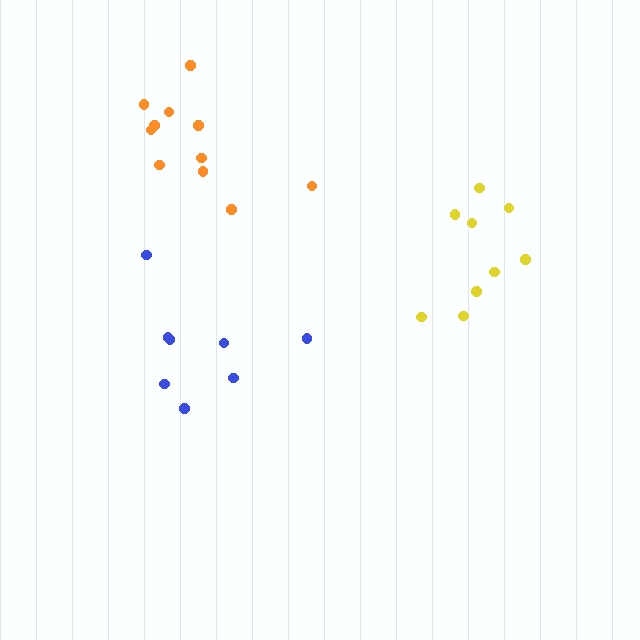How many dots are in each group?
Group 1: 9 dots, Group 2: 11 dots, Group 3: 8 dots (28 total).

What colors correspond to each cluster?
The clusters are colored: yellow, orange, blue.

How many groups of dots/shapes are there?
There are 3 groups.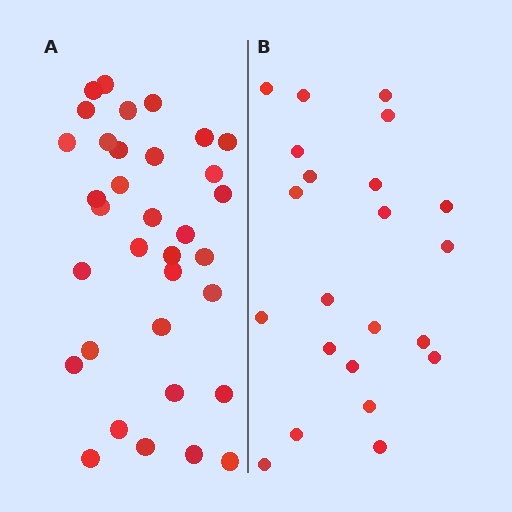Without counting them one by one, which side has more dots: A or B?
Region A (the left region) has more dots.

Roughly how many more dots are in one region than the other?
Region A has roughly 12 or so more dots than region B.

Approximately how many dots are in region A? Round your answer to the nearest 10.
About 30 dots. (The exact count is 34, which rounds to 30.)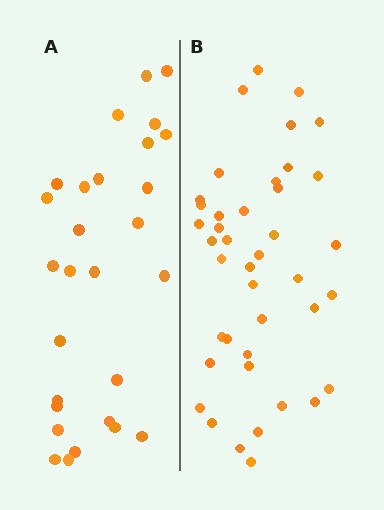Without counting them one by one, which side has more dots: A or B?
Region B (the right region) has more dots.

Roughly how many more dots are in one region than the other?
Region B has approximately 15 more dots than region A.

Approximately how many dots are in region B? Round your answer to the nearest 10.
About 40 dots. (The exact count is 41, which rounds to 40.)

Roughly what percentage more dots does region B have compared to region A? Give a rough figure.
About 45% more.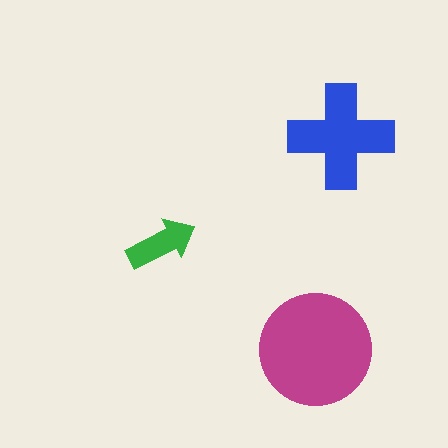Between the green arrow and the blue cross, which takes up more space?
The blue cross.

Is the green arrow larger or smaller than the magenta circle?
Smaller.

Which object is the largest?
The magenta circle.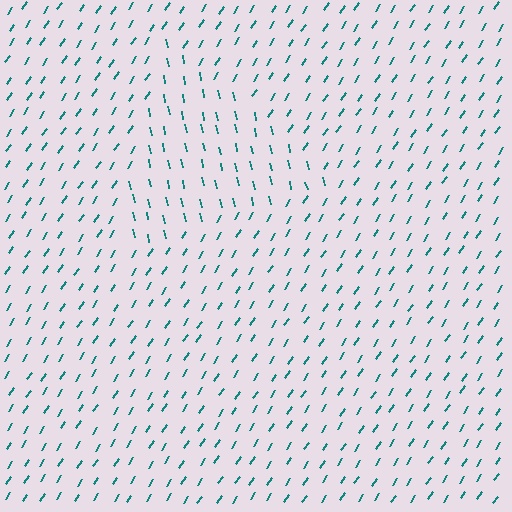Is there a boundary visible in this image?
Yes, there is a texture boundary formed by a change in line orientation.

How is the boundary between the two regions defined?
The boundary is defined purely by a change in line orientation (approximately 45 degrees difference). All lines are the same color and thickness.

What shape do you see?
I see a triangle.